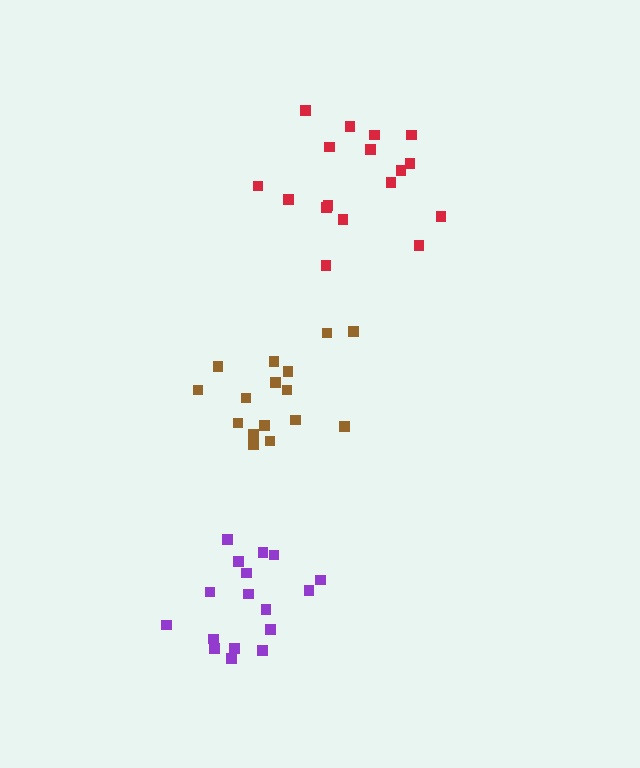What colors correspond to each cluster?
The clusters are colored: brown, purple, red.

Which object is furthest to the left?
The purple cluster is leftmost.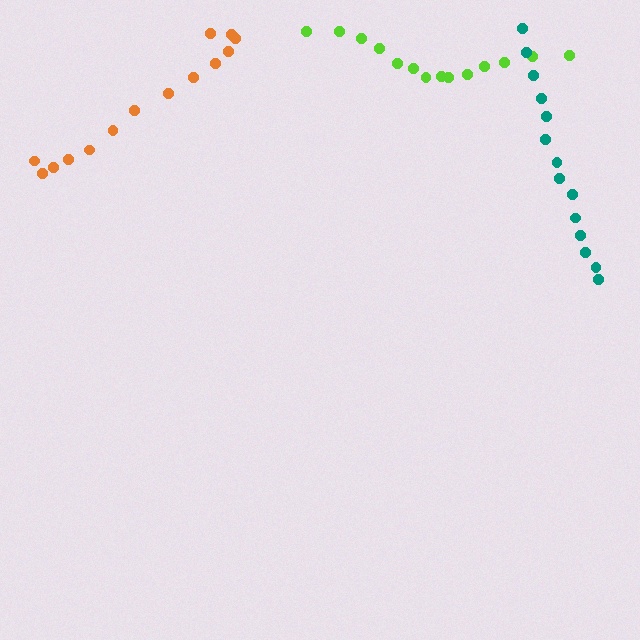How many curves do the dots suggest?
There are 3 distinct paths.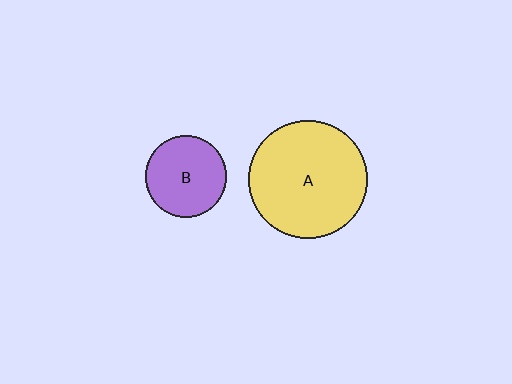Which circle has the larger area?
Circle A (yellow).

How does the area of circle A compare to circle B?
Approximately 2.1 times.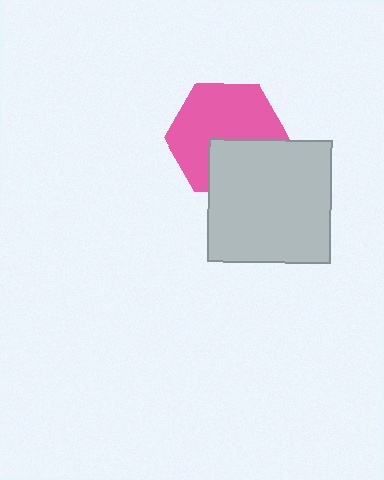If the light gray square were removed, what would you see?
You would see the complete pink hexagon.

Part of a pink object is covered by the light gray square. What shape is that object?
It is a hexagon.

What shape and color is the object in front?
The object in front is a light gray square.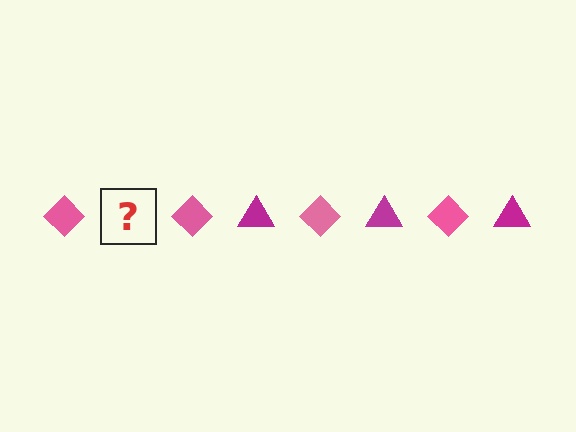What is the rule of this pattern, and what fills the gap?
The rule is that the pattern alternates between pink diamond and magenta triangle. The gap should be filled with a magenta triangle.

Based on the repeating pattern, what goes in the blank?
The blank should be a magenta triangle.